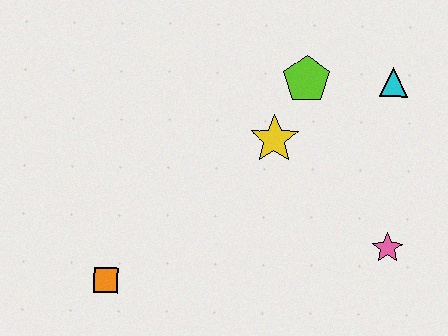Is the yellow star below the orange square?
No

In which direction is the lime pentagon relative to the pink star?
The lime pentagon is above the pink star.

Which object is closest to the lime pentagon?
The yellow star is closest to the lime pentagon.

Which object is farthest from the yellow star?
The orange square is farthest from the yellow star.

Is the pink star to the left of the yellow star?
No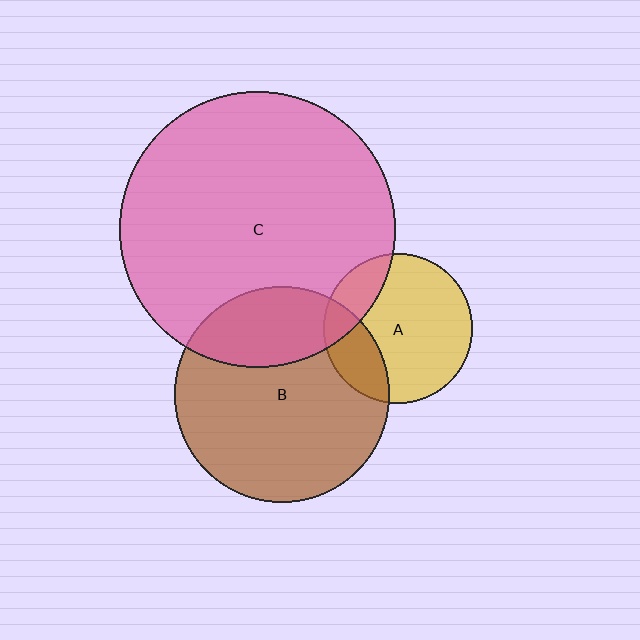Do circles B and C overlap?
Yes.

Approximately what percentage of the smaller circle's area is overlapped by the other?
Approximately 25%.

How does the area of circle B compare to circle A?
Approximately 2.1 times.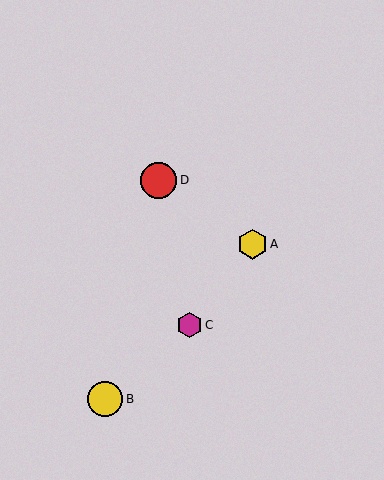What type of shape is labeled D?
Shape D is a red circle.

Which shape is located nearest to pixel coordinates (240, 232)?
The yellow hexagon (labeled A) at (252, 244) is nearest to that location.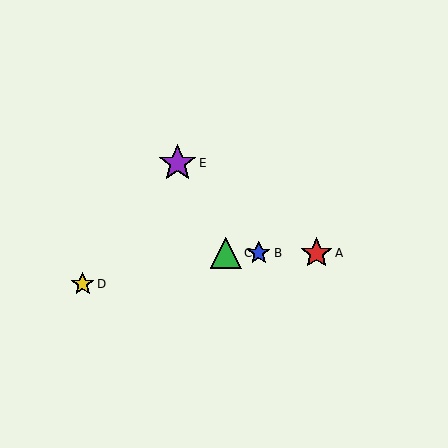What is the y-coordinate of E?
Object E is at y≈163.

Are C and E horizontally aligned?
No, C is at y≈253 and E is at y≈163.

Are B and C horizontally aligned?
Yes, both are at y≈253.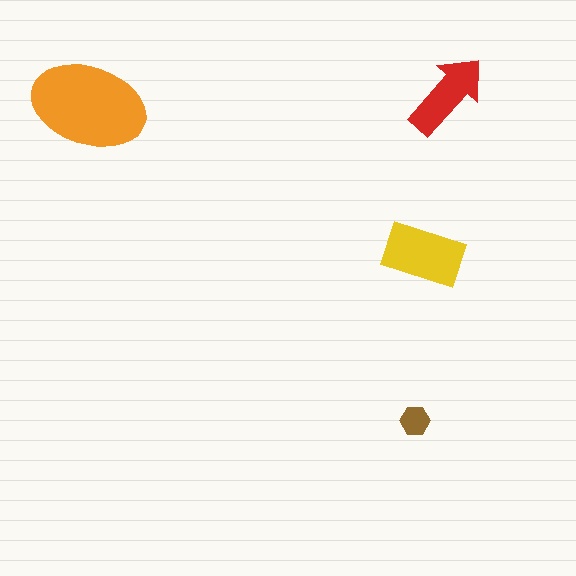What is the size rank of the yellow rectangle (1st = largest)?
2nd.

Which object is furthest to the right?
The red arrow is rightmost.